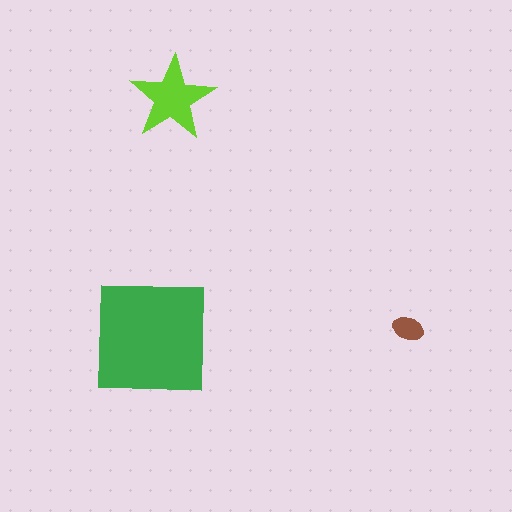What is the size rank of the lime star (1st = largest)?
2nd.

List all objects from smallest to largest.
The brown ellipse, the lime star, the green square.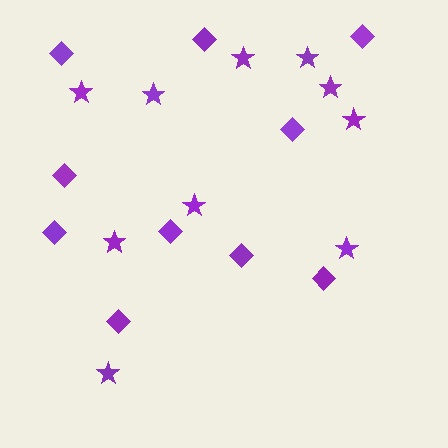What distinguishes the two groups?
There are 2 groups: one group of stars (10) and one group of diamonds (10).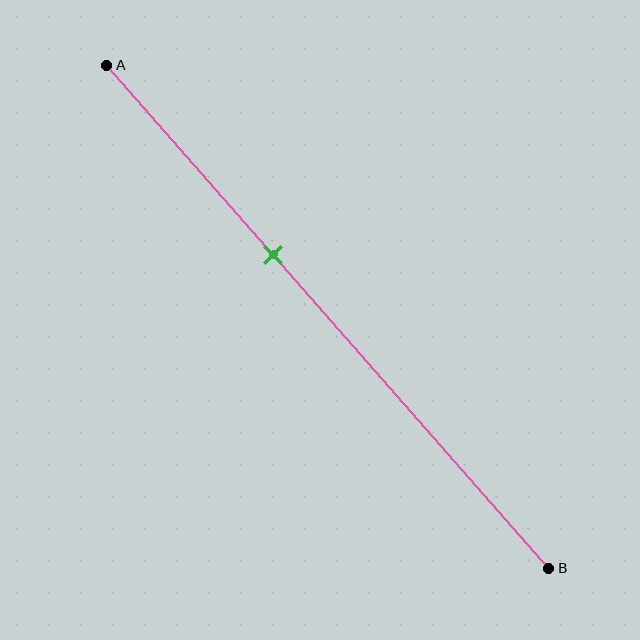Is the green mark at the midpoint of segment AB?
No, the mark is at about 40% from A, not at the 50% midpoint.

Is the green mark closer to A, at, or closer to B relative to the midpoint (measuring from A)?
The green mark is closer to point A than the midpoint of segment AB.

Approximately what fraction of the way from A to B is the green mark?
The green mark is approximately 40% of the way from A to B.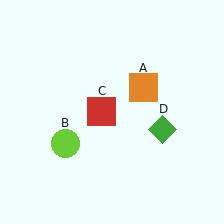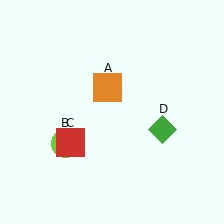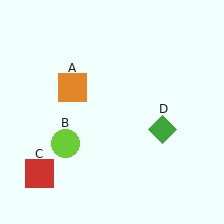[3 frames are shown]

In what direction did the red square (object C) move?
The red square (object C) moved down and to the left.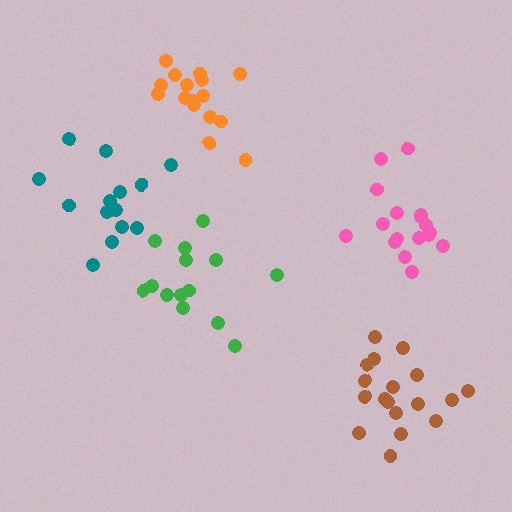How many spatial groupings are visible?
There are 5 spatial groupings.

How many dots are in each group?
Group 1: 14 dots, Group 2: 17 dots, Group 3: 15 dots, Group 4: 18 dots, Group 5: 16 dots (80 total).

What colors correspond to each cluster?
The clusters are colored: green, pink, teal, brown, orange.